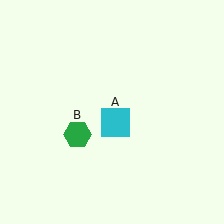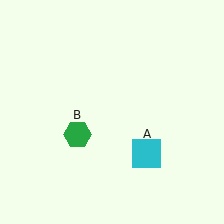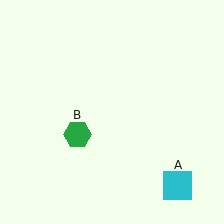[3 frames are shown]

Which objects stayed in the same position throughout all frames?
Green hexagon (object B) remained stationary.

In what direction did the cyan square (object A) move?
The cyan square (object A) moved down and to the right.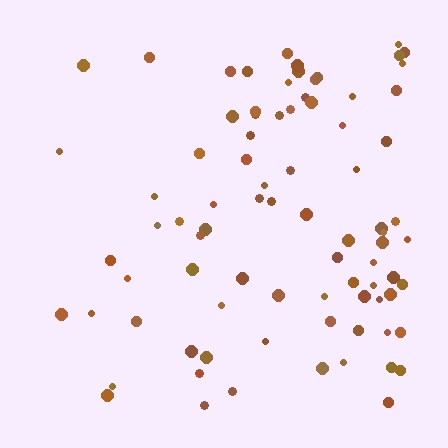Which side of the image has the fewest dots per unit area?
The left.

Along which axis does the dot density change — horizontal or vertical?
Horizontal.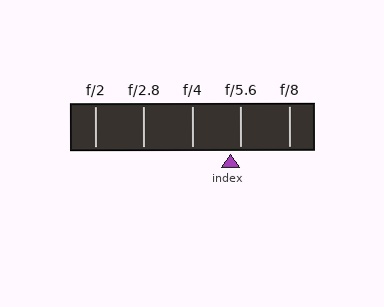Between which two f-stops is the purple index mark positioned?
The index mark is between f/4 and f/5.6.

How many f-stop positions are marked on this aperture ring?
There are 5 f-stop positions marked.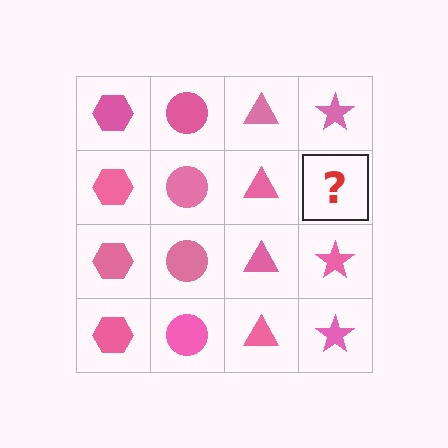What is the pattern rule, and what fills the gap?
The rule is that each column has a consistent shape. The gap should be filled with a pink star.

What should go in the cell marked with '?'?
The missing cell should contain a pink star.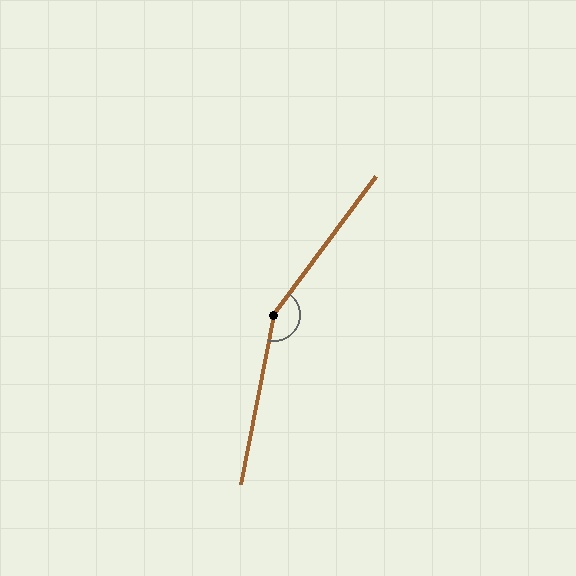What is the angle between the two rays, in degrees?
Approximately 155 degrees.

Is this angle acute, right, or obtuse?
It is obtuse.